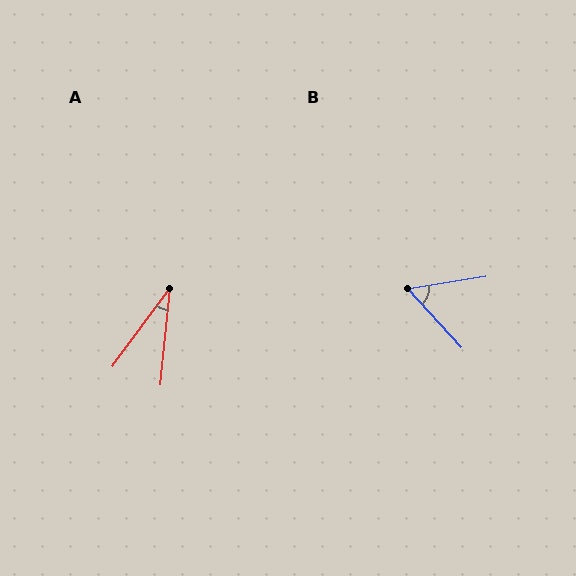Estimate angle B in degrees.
Approximately 57 degrees.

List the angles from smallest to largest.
A (31°), B (57°).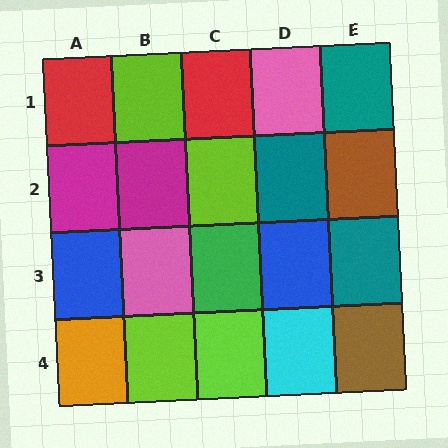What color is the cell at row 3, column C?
Green.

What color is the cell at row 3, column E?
Teal.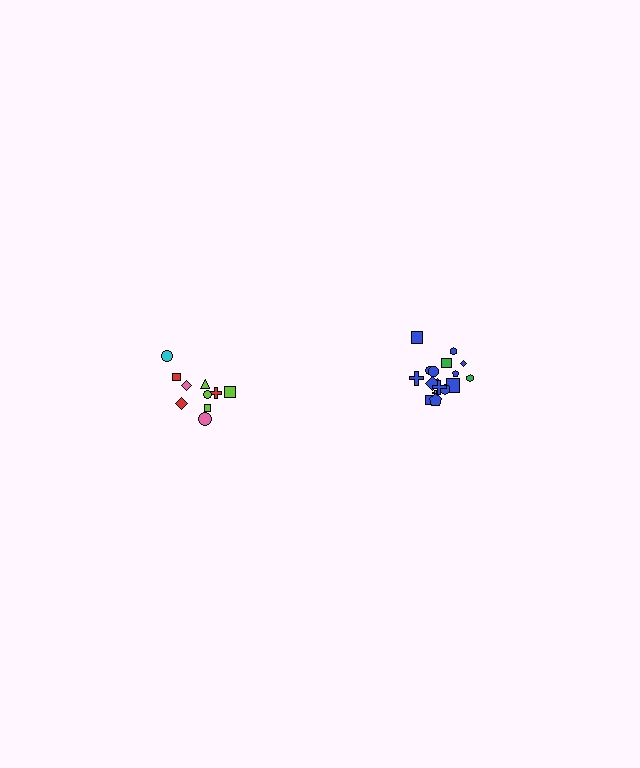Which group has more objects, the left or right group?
The right group.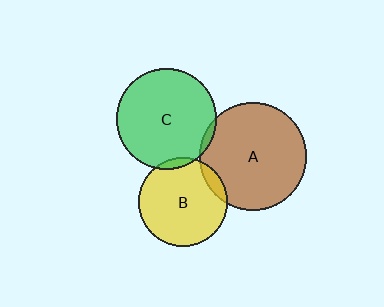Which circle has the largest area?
Circle A (brown).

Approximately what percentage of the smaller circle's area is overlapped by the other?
Approximately 10%.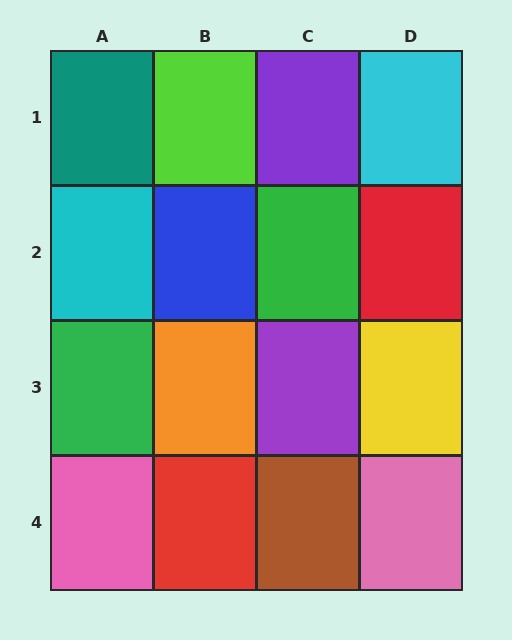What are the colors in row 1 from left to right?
Teal, lime, purple, cyan.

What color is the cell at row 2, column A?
Cyan.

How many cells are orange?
1 cell is orange.